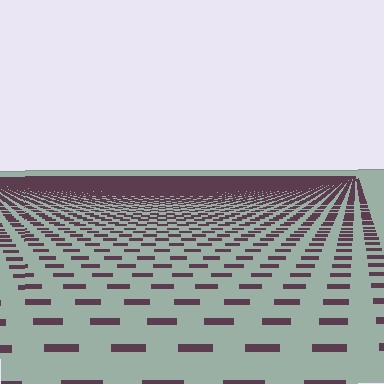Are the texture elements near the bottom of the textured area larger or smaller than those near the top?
Larger. Near the bottom, elements are closer to the viewer and appear at a bigger on-screen size.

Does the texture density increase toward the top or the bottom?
Density increases toward the top.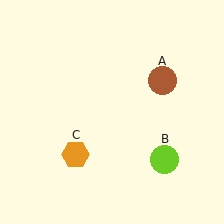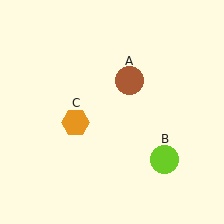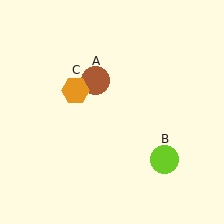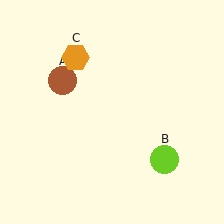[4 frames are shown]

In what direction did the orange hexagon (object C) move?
The orange hexagon (object C) moved up.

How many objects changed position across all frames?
2 objects changed position: brown circle (object A), orange hexagon (object C).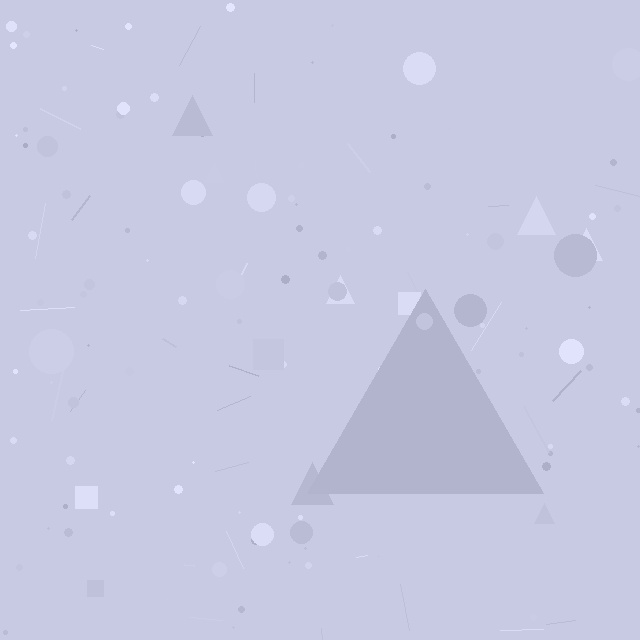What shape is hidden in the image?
A triangle is hidden in the image.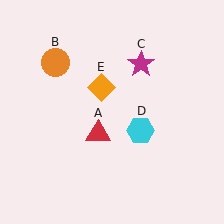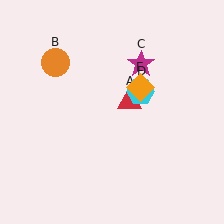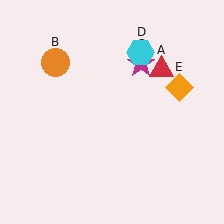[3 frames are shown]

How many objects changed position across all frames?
3 objects changed position: red triangle (object A), cyan hexagon (object D), orange diamond (object E).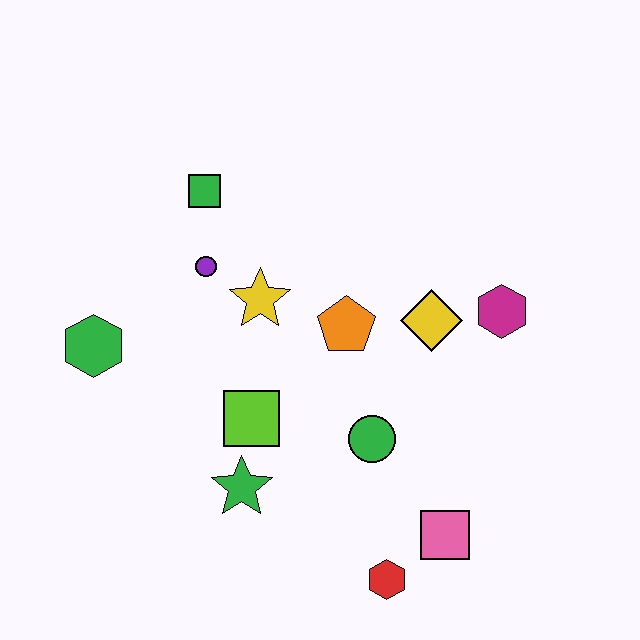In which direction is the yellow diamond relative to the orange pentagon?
The yellow diamond is to the right of the orange pentagon.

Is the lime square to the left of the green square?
No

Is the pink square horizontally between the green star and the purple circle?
No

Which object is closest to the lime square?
The green star is closest to the lime square.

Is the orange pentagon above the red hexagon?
Yes